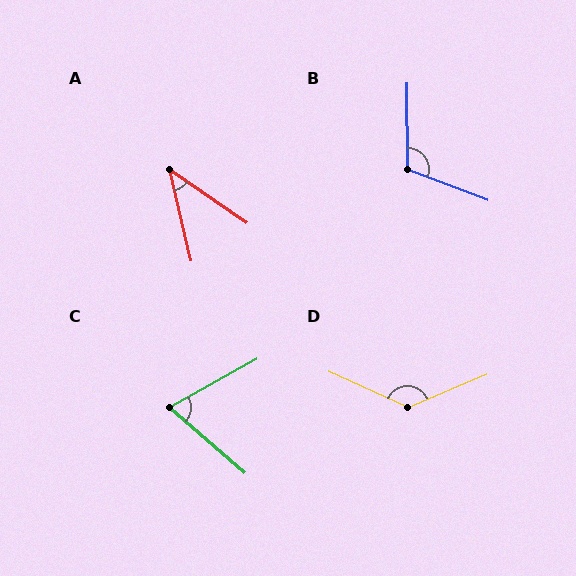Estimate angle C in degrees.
Approximately 70 degrees.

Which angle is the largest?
D, at approximately 133 degrees.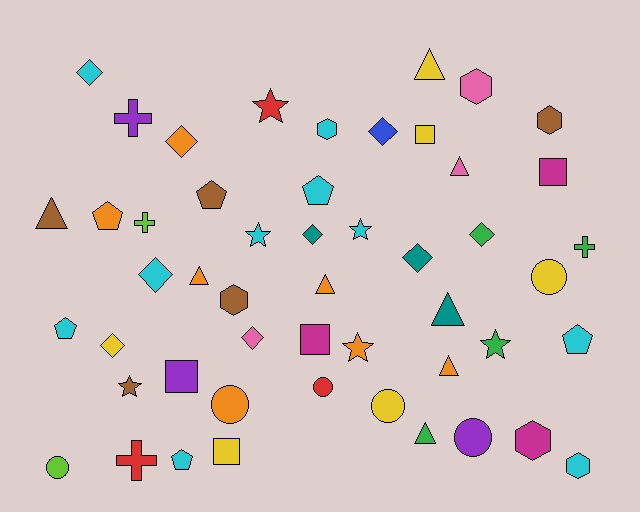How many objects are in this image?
There are 50 objects.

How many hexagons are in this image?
There are 6 hexagons.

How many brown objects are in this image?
There are 5 brown objects.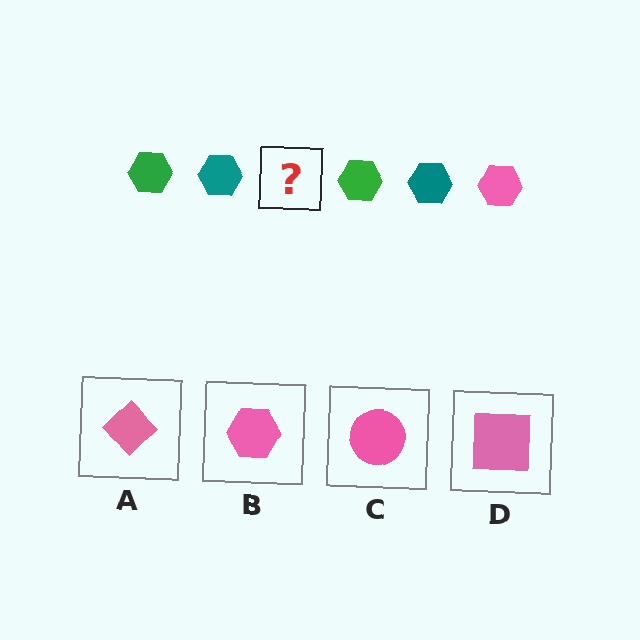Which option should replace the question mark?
Option B.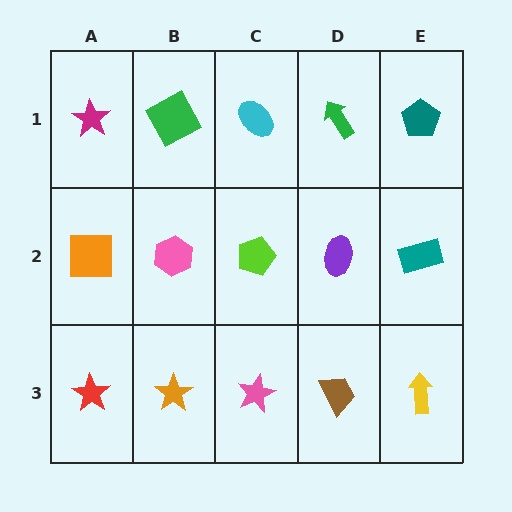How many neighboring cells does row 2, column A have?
3.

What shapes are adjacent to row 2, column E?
A teal pentagon (row 1, column E), a yellow arrow (row 3, column E), a purple ellipse (row 2, column D).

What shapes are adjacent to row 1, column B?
A pink hexagon (row 2, column B), a magenta star (row 1, column A), a cyan ellipse (row 1, column C).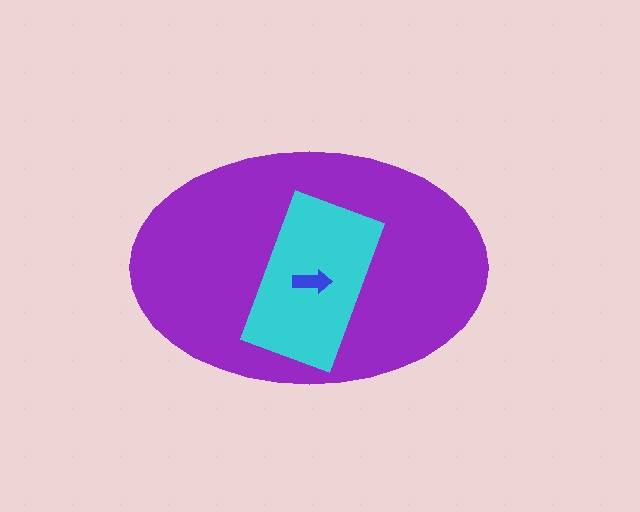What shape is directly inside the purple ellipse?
The cyan rectangle.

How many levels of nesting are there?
3.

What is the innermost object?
The blue arrow.